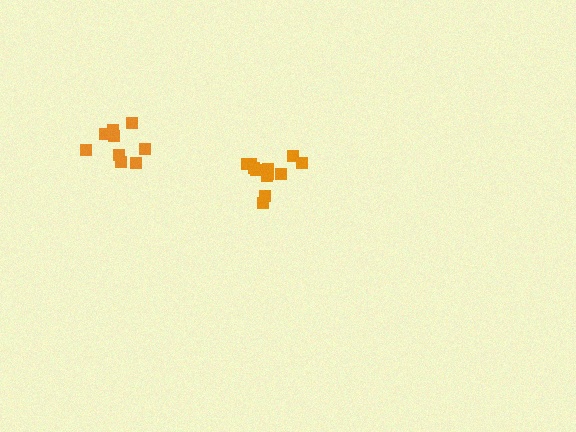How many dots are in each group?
Group 1: 9 dots, Group 2: 13 dots (22 total).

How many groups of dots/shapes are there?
There are 2 groups.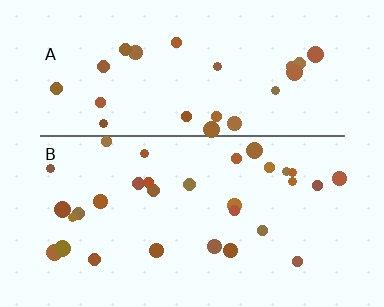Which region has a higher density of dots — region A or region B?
B (the bottom).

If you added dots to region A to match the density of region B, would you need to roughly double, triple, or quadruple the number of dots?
Approximately double.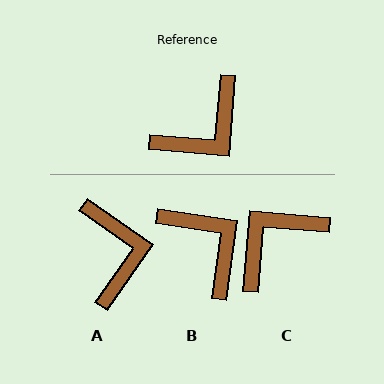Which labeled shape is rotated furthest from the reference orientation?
C, about 180 degrees away.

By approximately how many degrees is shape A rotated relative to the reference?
Approximately 60 degrees counter-clockwise.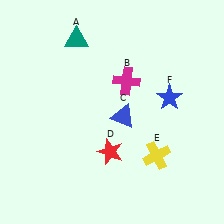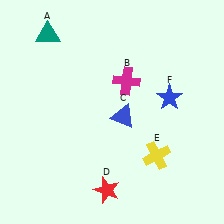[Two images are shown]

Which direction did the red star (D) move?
The red star (D) moved down.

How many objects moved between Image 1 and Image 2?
2 objects moved between the two images.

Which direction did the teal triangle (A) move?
The teal triangle (A) moved left.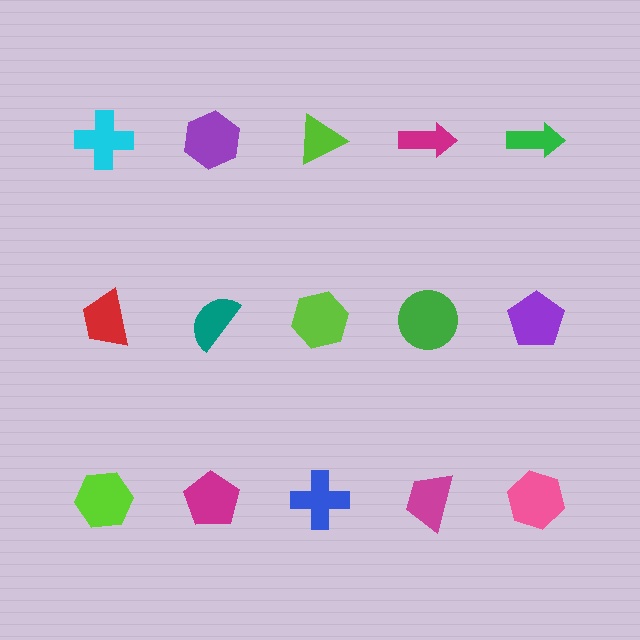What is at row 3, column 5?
A pink hexagon.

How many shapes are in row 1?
5 shapes.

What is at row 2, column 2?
A teal semicircle.